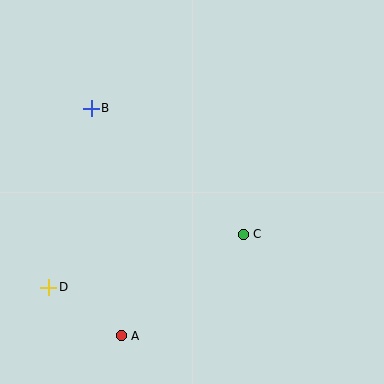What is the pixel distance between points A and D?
The distance between A and D is 87 pixels.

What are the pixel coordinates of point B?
Point B is at (91, 108).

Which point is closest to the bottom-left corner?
Point D is closest to the bottom-left corner.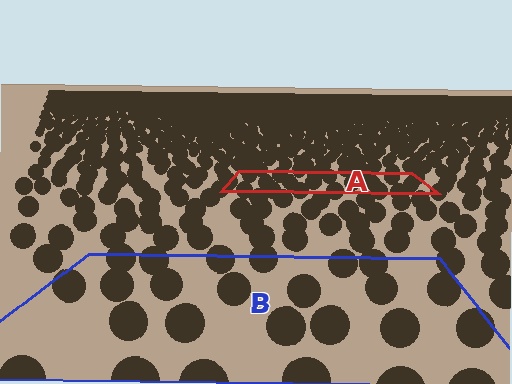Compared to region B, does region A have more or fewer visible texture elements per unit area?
Region A has more texture elements per unit area — they are packed more densely because it is farther away.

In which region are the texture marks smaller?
The texture marks are smaller in region A, because it is farther away.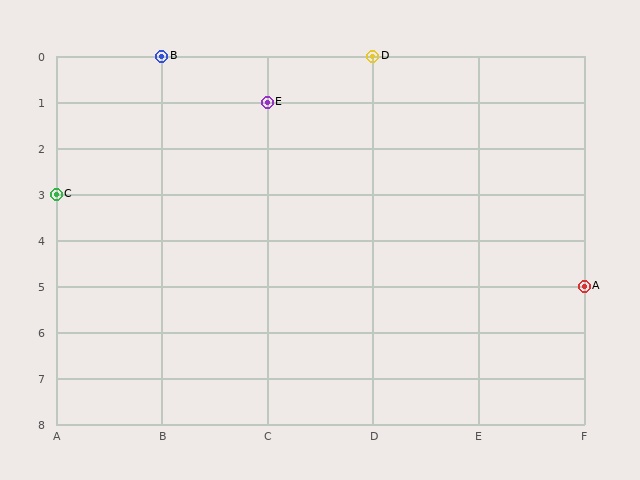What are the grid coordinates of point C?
Point C is at grid coordinates (A, 3).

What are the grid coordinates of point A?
Point A is at grid coordinates (F, 5).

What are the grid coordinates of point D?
Point D is at grid coordinates (D, 0).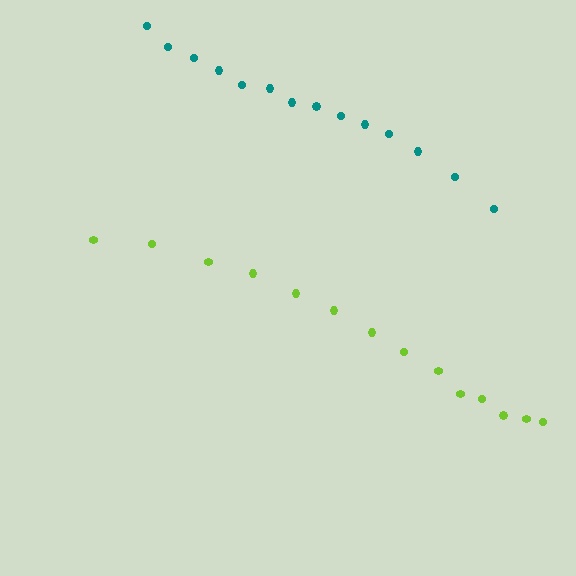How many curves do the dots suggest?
There are 2 distinct paths.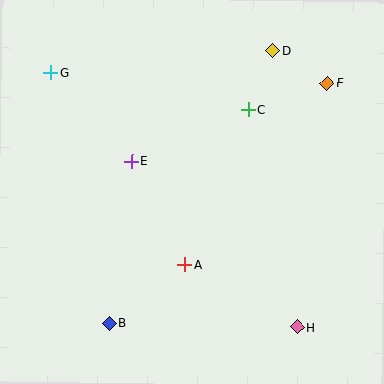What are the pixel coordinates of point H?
Point H is at (297, 327).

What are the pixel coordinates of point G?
Point G is at (51, 73).